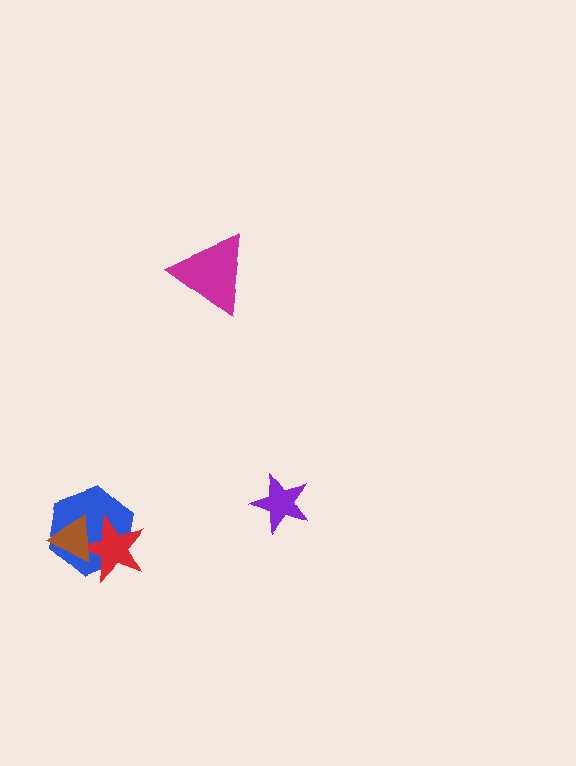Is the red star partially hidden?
Yes, it is partially covered by another shape.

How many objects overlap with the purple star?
0 objects overlap with the purple star.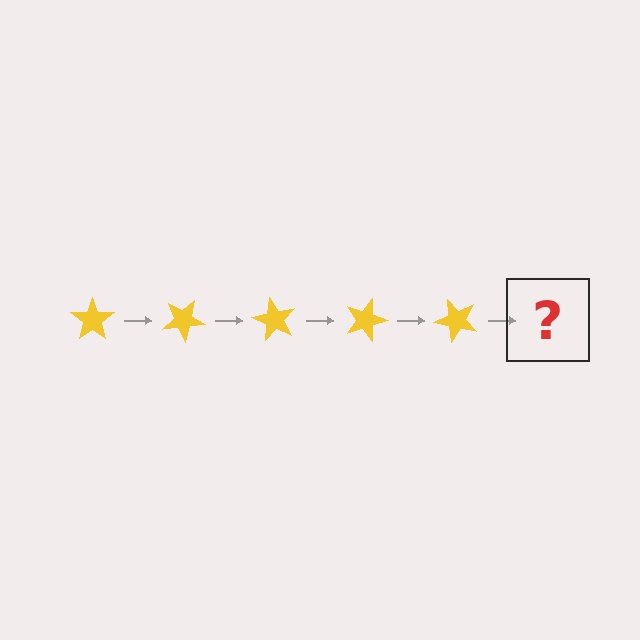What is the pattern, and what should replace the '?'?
The pattern is that the star rotates 30 degrees each step. The '?' should be a yellow star rotated 150 degrees.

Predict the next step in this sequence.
The next step is a yellow star rotated 150 degrees.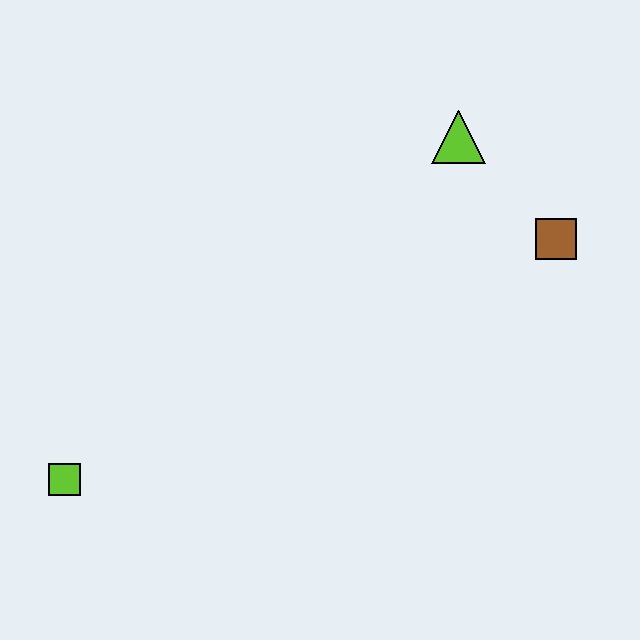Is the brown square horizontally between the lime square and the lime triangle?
No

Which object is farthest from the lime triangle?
The lime square is farthest from the lime triangle.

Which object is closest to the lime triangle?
The brown square is closest to the lime triangle.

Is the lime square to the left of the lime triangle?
Yes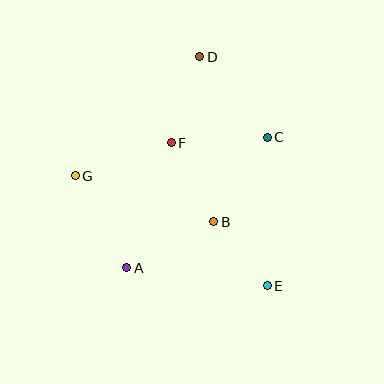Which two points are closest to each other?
Points B and E are closest to each other.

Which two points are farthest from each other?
Points D and E are farthest from each other.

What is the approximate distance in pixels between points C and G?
The distance between C and G is approximately 196 pixels.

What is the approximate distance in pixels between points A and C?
The distance between A and C is approximately 192 pixels.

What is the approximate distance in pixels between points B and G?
The distance between B and G is approximately 146 pixels.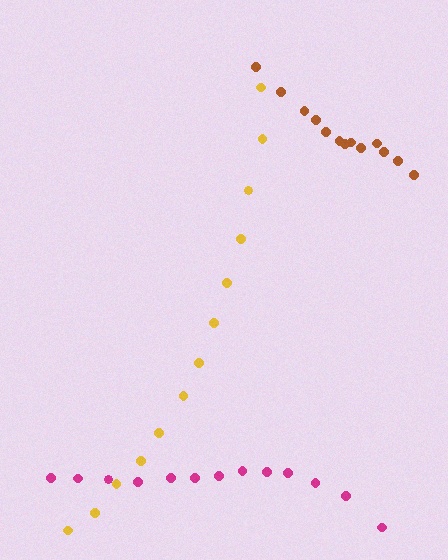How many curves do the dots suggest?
There are 3 distinct paths.